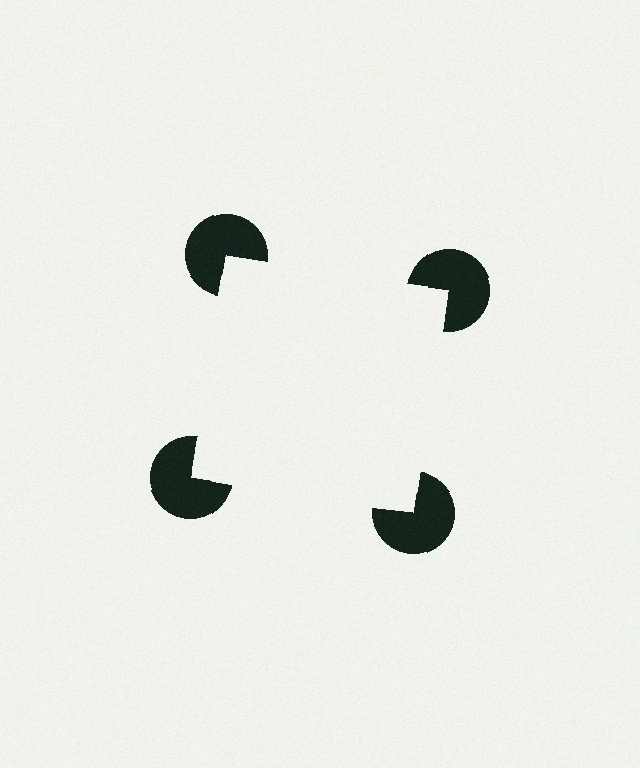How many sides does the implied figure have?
4 sides.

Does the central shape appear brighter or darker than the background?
It typically appears slightly brighter than the background, even though no actual brightness change is drawn.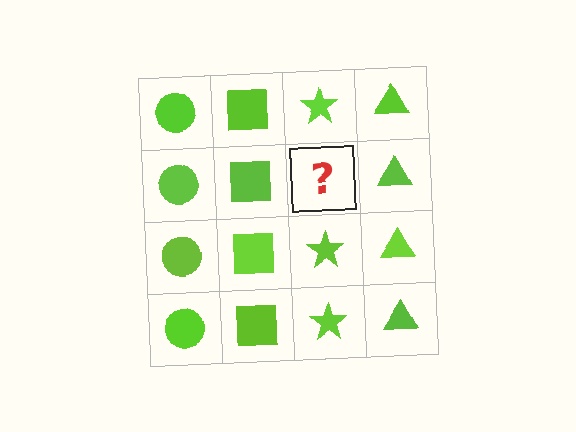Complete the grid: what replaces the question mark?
The question mark should be replaced with a lime star.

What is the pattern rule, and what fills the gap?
The rule is that each column has a consistent shape. The gap should be filled with a lime star.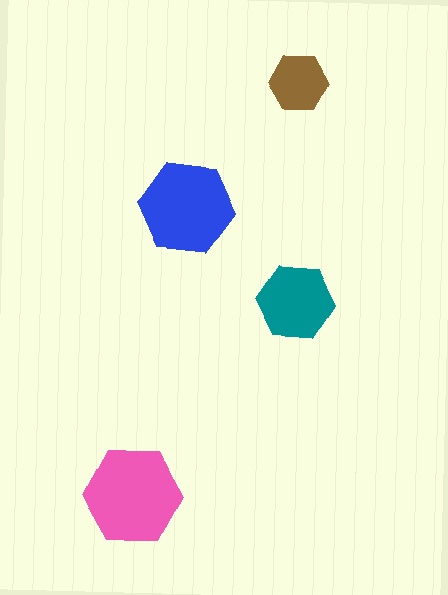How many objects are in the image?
There are 4 objects in the image.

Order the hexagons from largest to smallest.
the pink one, the blue one, the teal one, the brown one.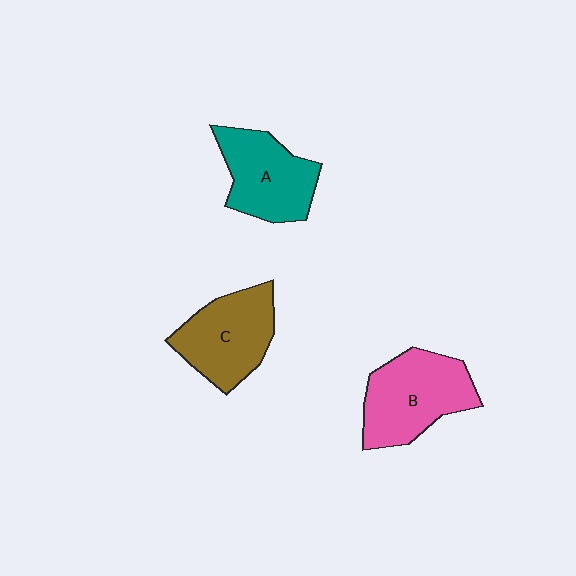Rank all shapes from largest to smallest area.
From largest to smallest: B (pink), C (brown), A (teal).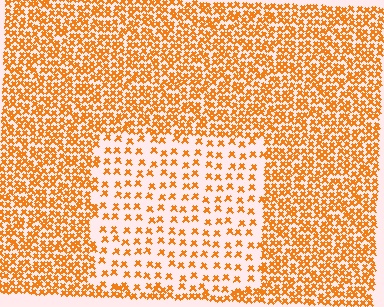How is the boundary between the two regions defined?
The boundary is defined by a change in element density (approximately 2.5x ratio). All elements are the same color, size, and shape.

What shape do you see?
I see a rectangle.